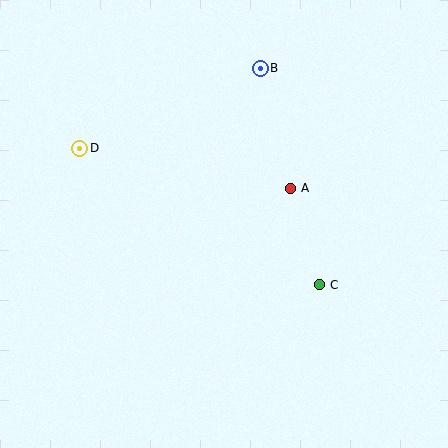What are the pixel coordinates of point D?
Point D is at (80, 148).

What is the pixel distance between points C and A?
The distance between C and A is 101 pixels.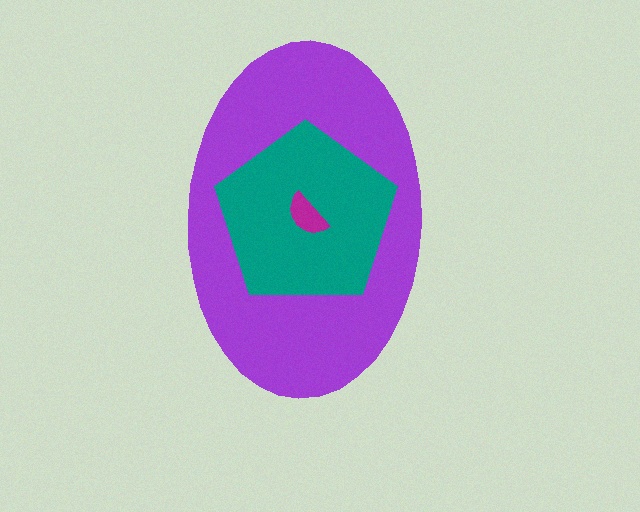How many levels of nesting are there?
3.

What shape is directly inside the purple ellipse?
The teal pentagon.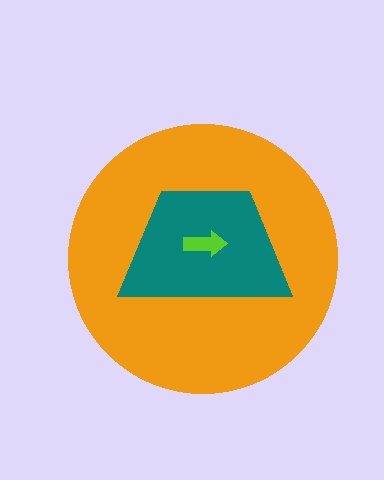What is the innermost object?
The lime arrow.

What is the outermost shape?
The orange circle.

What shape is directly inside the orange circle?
The teal trapezoid.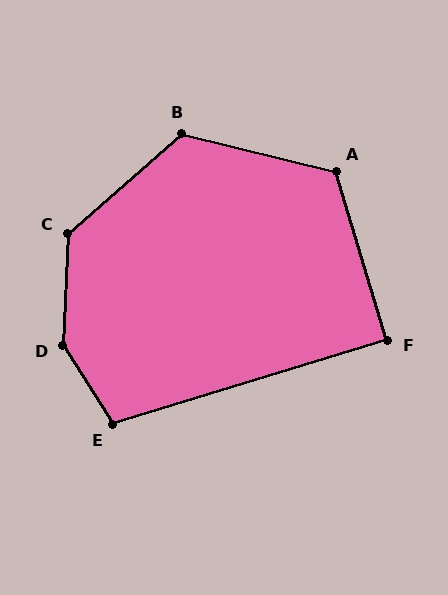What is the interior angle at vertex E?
Approximately 106 degrees (obtuse).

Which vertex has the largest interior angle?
D, at approximately 145 degrees.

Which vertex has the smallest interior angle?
F, at approximately 90 degrees.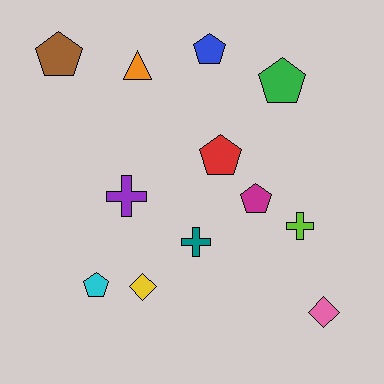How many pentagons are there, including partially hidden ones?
There are 6 pentagons.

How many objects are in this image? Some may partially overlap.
There are 12 objects.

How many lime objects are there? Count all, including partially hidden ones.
There is 1 lime object.